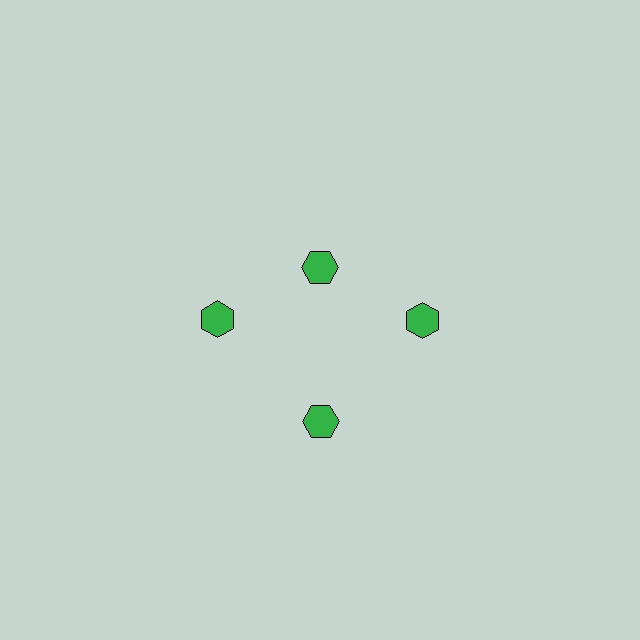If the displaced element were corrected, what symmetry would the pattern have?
It would have 4-fold rotational symmetry — the pattern would map onto itself every 90 degrees.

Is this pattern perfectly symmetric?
No. The 4 green hexagons are arranged in a ring, but one element near the 12 o'clock position is pulled inward toward the center, breaking the 4-fold rotational symmetry.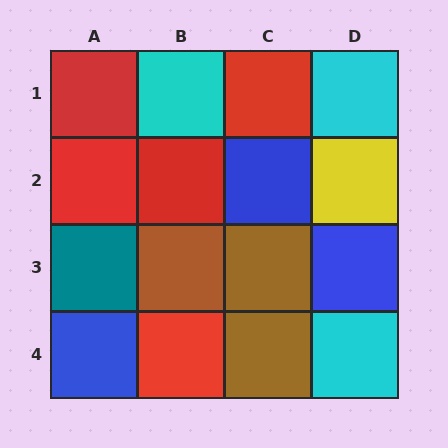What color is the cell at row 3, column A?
Teal.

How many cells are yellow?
1 cell is yellow.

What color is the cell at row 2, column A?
Red.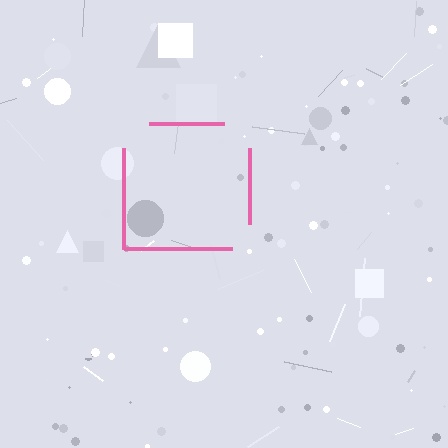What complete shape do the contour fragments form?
The contour fragments form a square.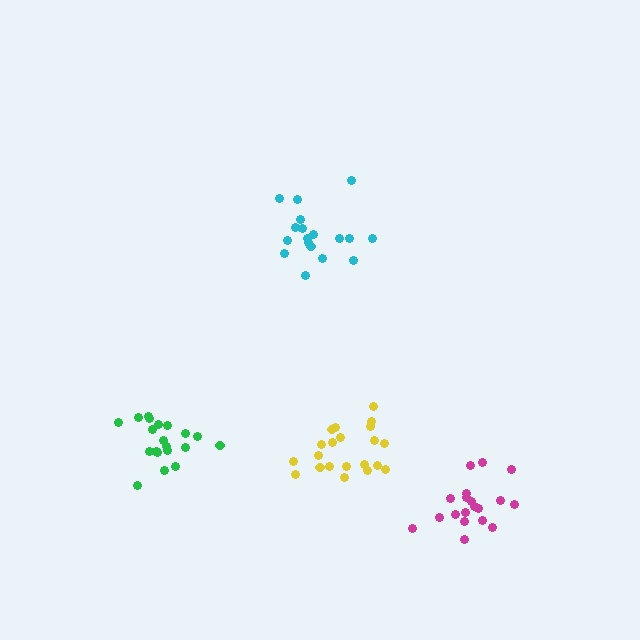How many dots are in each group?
Group 1: 20 dots, Group 2: 21 dots, Group 3: 18 dots, Group 4: 19 dots (78 total).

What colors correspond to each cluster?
The clusters are colored: green, yellow, cyan, magenta.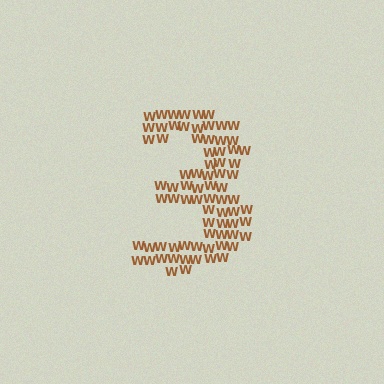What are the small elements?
The small elements are letter W's.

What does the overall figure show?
The overall figure shows the digit 3.